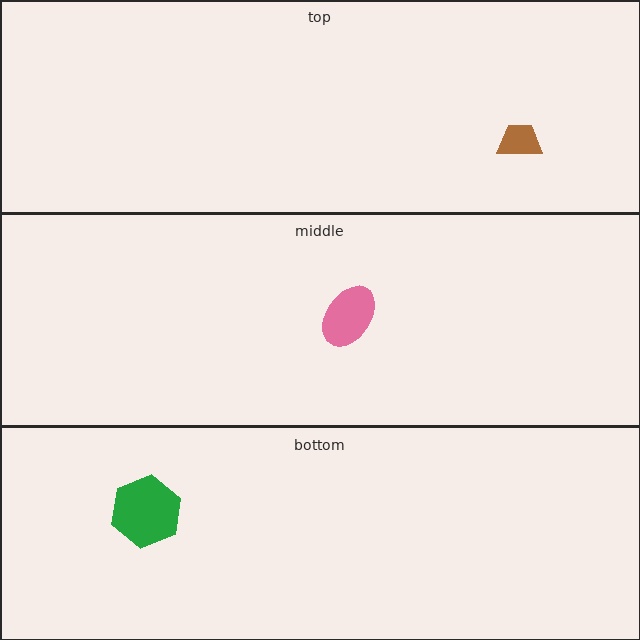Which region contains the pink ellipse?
The middle region.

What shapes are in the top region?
The brown trapezoid.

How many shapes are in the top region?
1.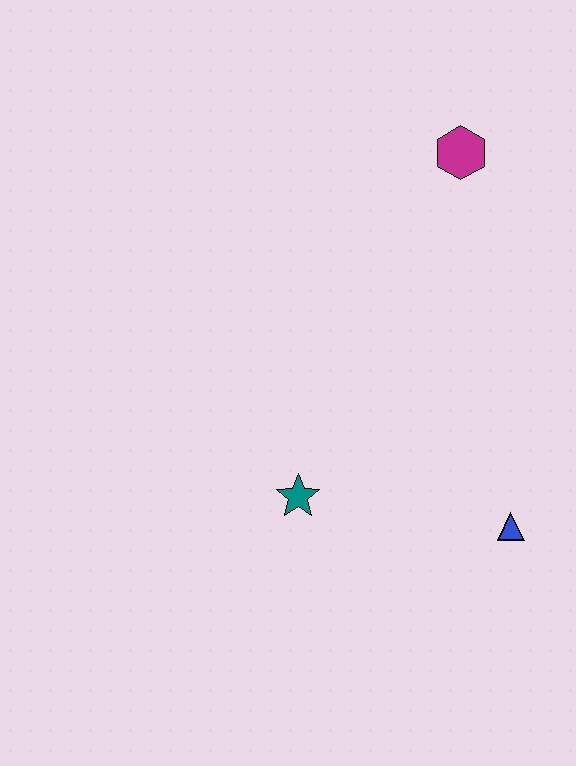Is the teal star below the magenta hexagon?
Yes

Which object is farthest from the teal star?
The magenta hexagon is farthest from the teal star.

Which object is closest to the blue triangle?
The teal star is closest to the blue triangle.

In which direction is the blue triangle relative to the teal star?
The blue triangle is to the right of the teal star.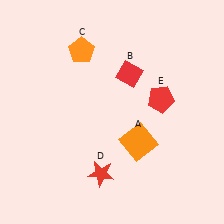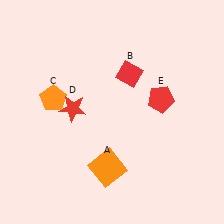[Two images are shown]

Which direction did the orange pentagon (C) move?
The orange pentagon (C) moved down.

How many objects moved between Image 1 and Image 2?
3 objects moved between the two images.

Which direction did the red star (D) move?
The red star (D) moved up.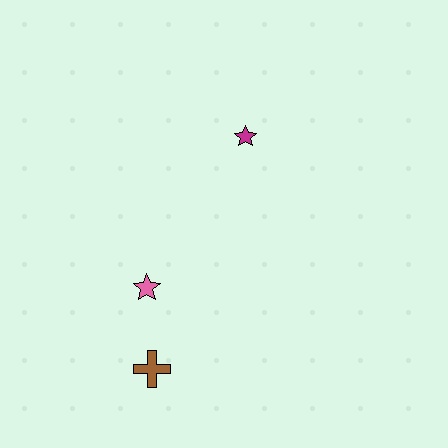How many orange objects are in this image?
There are no orange objects.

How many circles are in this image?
There are no circles.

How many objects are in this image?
There are 3 objects.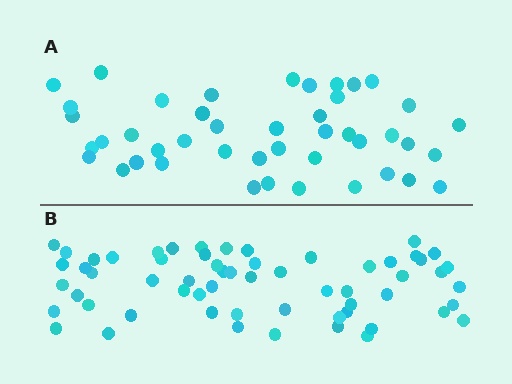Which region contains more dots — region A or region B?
Region B (the bottom region) has more dots.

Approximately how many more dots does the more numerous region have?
Region B has approximately 15 more dots than region A.